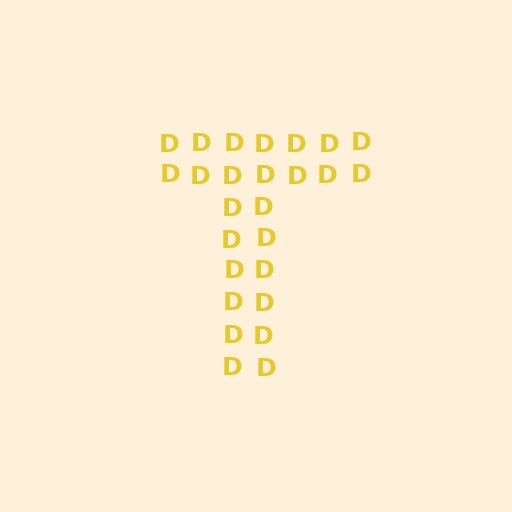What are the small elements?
The small elements are letter D's.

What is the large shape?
The large shape is the letter T.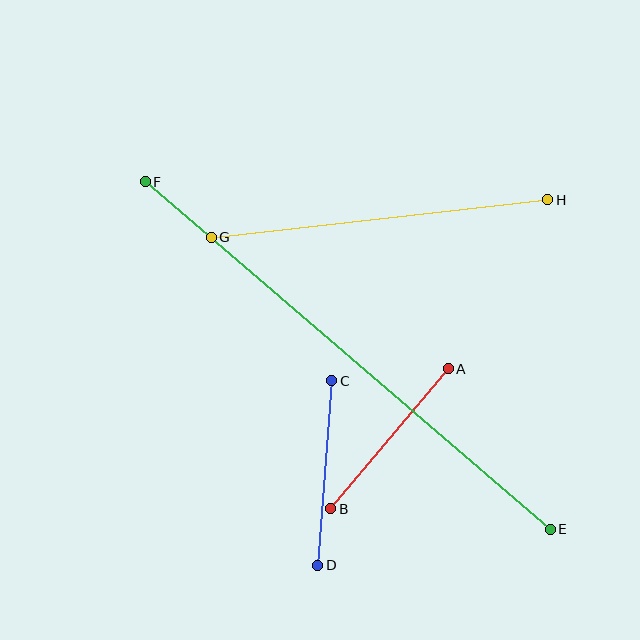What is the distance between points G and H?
The distance is approximately 339 pixels.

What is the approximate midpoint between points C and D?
The midpoint is at approximately (325, 473) pixels.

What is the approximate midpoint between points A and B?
The midpoint is at approximately (390, 439) pixels.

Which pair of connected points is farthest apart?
Points E and F are farthest apart.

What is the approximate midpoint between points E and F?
The midpoint is at approximately (348, 356) pixels.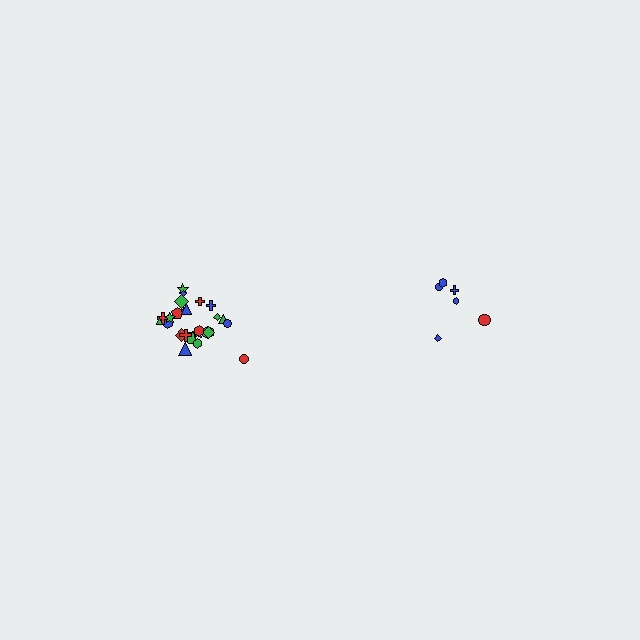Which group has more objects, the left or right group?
The left group.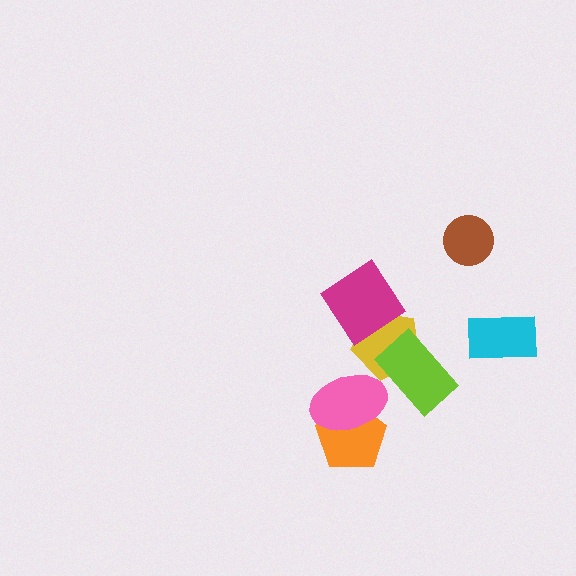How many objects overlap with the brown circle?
0 objects overlap with the brown circle.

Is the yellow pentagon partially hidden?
Yes, it is partially covered by another shape.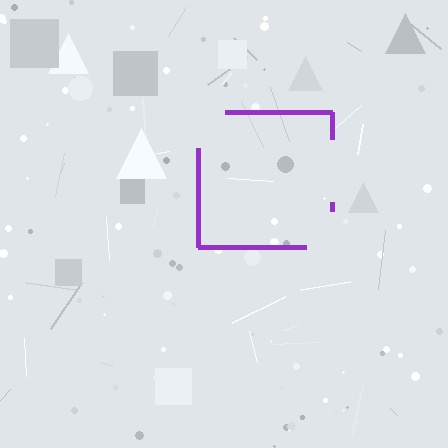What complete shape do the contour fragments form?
The contour fragments form a square.